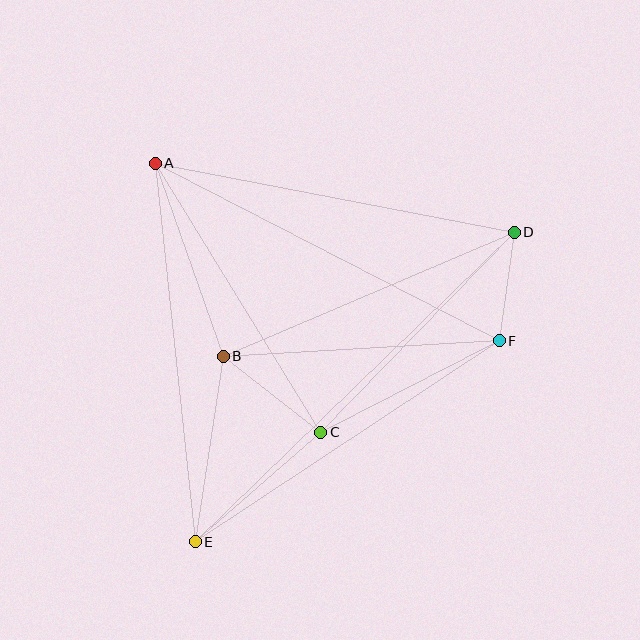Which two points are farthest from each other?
Points D and E are farthest from each other.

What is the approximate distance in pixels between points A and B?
The distance between A and B is approximately 204 pixels.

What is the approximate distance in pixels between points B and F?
The distance between B and F is approximately 277 pixels.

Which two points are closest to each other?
Points D and F are closest to each other.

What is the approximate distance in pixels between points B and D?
The distance between B and D is approximately 317 pixels.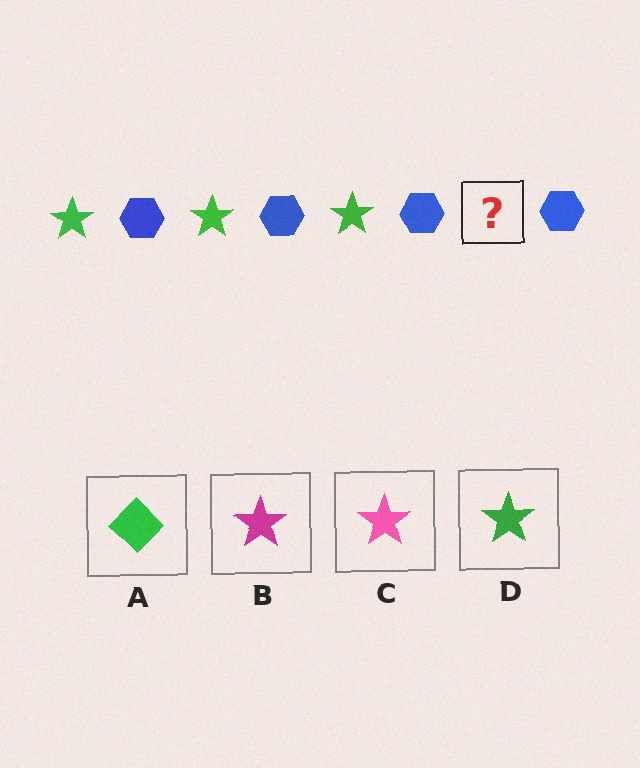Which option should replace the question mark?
Option D.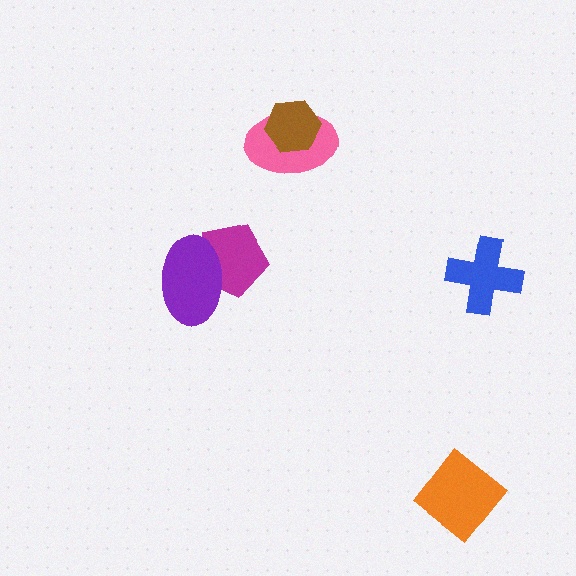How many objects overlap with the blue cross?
0 objects overlap with the blue cross.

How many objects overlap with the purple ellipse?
1 object overlaps with the purple ellipse.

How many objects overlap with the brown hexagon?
1 object overlaps with the brown hexagon.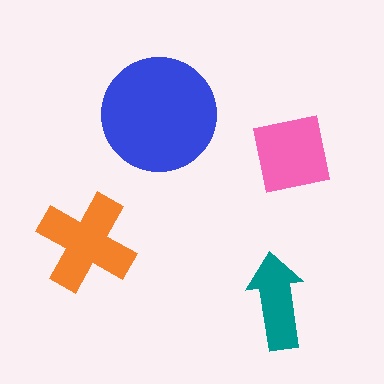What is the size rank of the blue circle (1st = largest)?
1st.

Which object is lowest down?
The teal arrow is bottommost.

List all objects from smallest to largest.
The teal arrow, the pink square, the orange cross, the blue circle.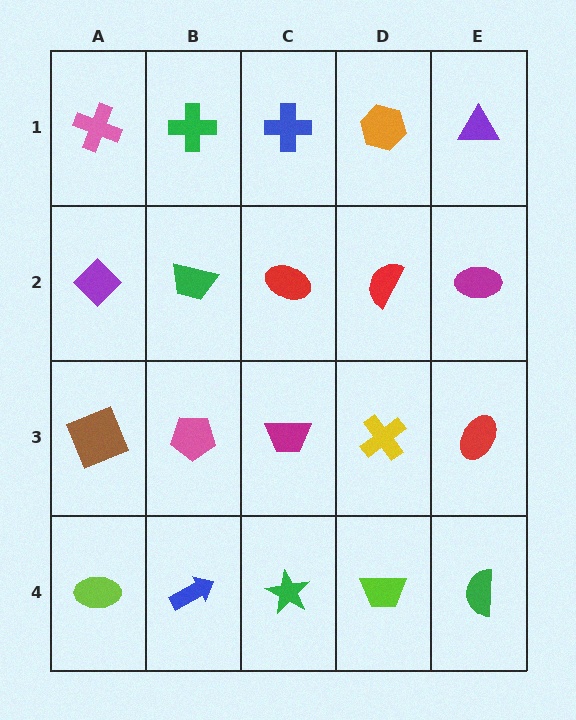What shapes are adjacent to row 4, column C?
A magenta trapezoid (row 3, column C), a blue arrow (row 4, column B), a lime trapezoid (row 4, column D).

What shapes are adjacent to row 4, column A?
A brown square (row 3, column A), a blue arrow (row 4, column B).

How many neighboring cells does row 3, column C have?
4.